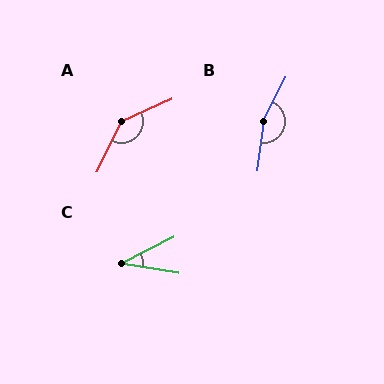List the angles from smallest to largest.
C (36°), A (140°), B (160°).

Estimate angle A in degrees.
Approximately 140 degrees.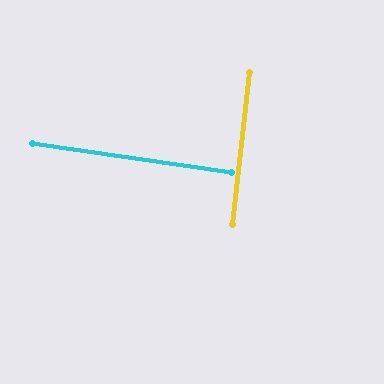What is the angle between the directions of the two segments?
Approximately 88 degrees.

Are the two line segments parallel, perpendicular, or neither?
Perpendicular — they meet at approximately 88°.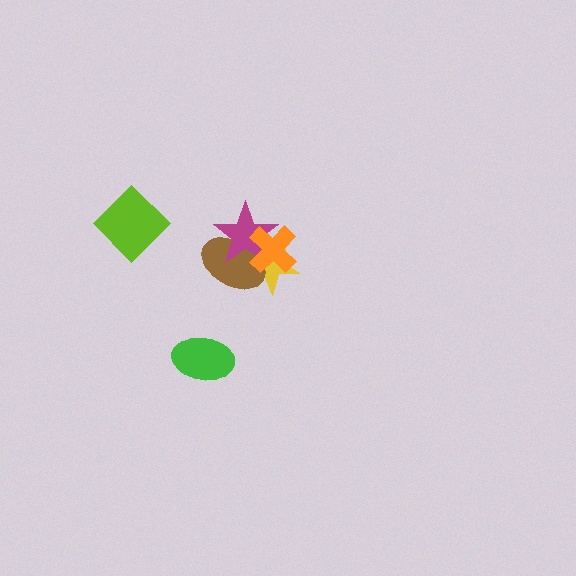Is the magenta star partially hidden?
Yes, it is partially covered by another shape.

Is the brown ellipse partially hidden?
Yes, it is partially covered by another shape.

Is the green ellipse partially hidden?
No, no other shape covers it.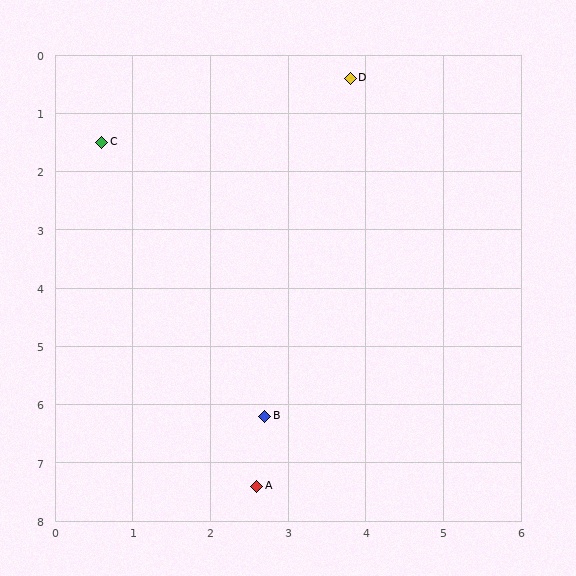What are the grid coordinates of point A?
Point A is at approximately (2.6, 7.4).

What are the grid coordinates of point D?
Point D is at approximately (3.8, 0.4).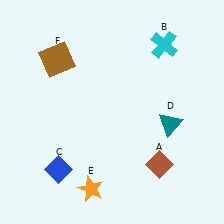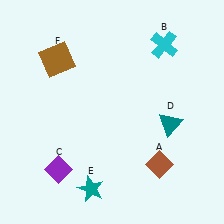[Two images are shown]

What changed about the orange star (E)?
In Image 1, E is orange. In Image 2, it changed to teal.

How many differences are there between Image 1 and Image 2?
There are 2 differences between the two images.